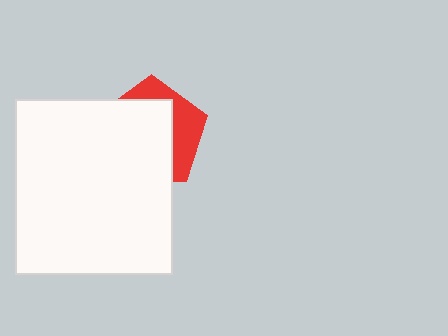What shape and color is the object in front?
The object in front is a white rectangle.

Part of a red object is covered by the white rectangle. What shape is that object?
It is a pentagon.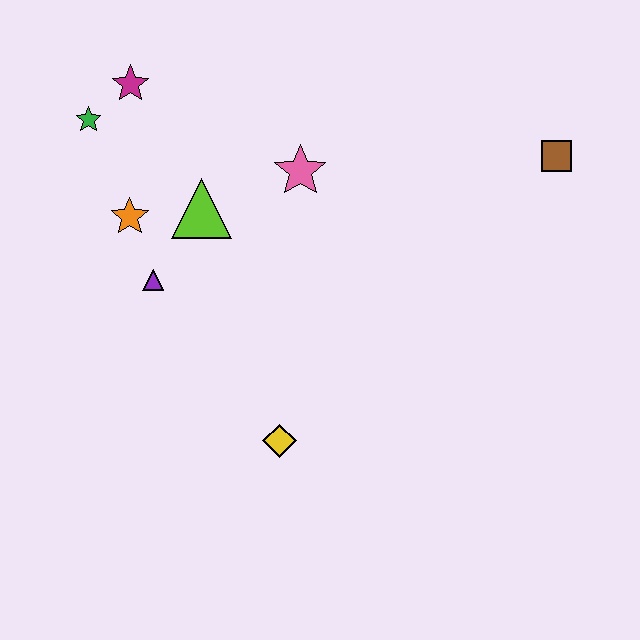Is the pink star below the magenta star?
Yes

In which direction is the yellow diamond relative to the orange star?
The yellow diamond is below the orange star.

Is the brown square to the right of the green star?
Yes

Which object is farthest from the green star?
The brown square is farthest from the green star.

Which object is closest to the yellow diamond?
The purple triangle is closest to the yellow diamond.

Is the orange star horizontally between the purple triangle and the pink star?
No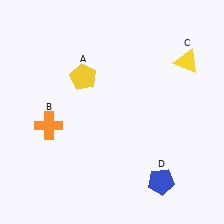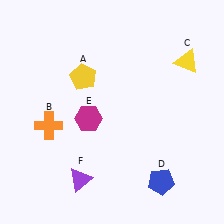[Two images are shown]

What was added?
A magenta hexagon (E), a purple triangle (F) were added in Image 2.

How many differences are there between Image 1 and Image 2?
There are 2 differences between the two images.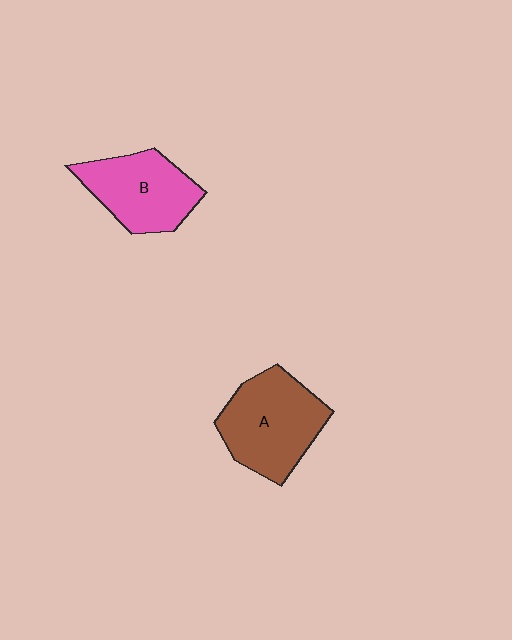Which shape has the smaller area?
Shape B (pink).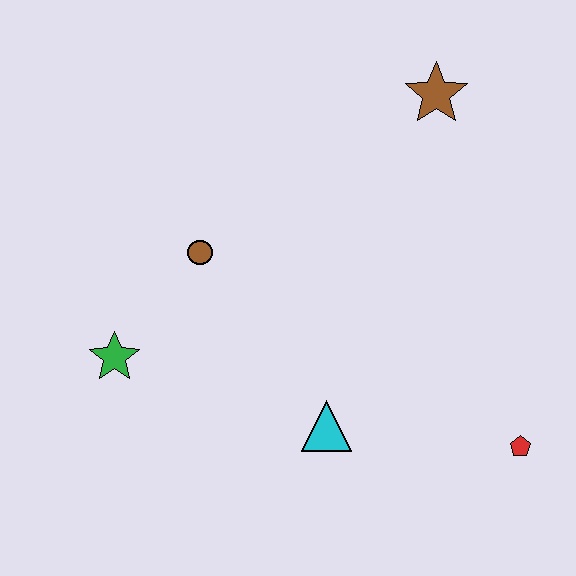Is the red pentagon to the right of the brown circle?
Yes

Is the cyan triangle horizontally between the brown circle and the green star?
No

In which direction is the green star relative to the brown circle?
The green star is below the brown circle.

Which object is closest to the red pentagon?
The cyan triangle is closest to the red pentagon.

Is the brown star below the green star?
No